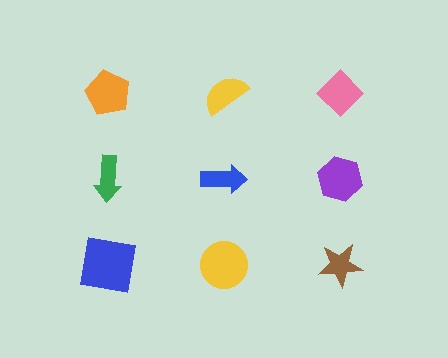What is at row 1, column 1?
An orange pentagon.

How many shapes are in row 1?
3 shapes.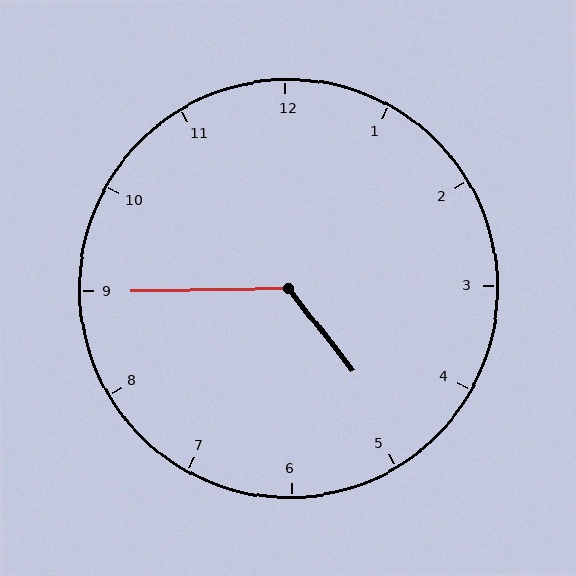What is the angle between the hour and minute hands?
Approximately 128 degrees.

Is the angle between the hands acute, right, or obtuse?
It is obtuse.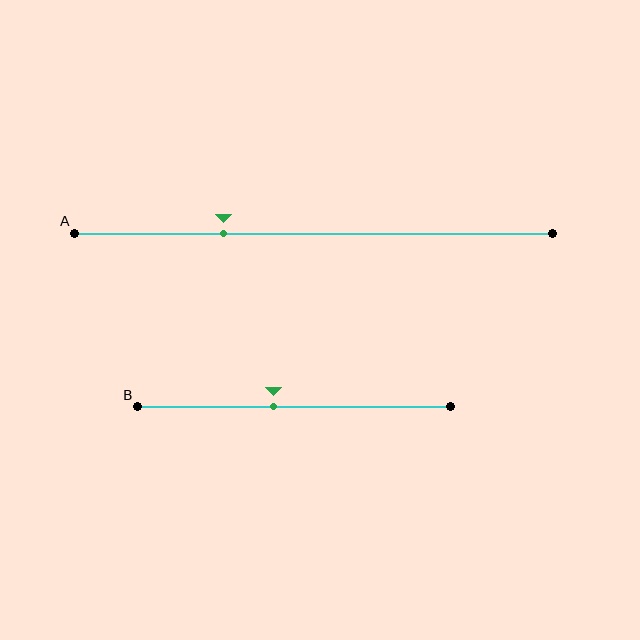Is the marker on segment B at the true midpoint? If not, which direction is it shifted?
No, the marker on segment B is shifted to the left by about 6% of the segment length.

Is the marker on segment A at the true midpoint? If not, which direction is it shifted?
No, the marker on segment A is shifted to the left by about 19% of the segment length.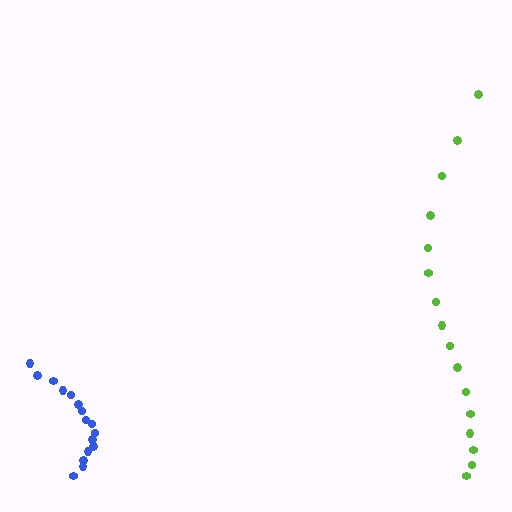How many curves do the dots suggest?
There are 2 distinct paths.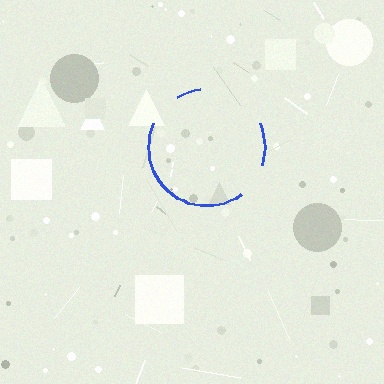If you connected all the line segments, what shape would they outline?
They would outline a circle.